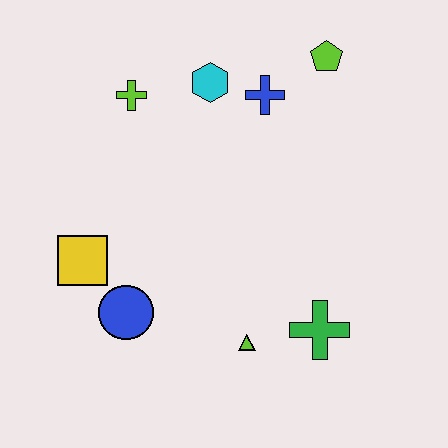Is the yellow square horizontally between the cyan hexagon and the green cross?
No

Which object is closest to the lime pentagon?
The blue cross is closest to the lime pentagon.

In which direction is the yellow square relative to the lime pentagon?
The yellow square is to the left of the lime pentagon.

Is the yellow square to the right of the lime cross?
No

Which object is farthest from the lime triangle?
The lime pentagon is farthest from the lime triangle.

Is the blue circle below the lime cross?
Yes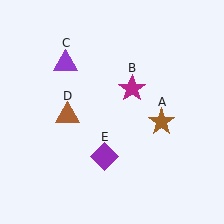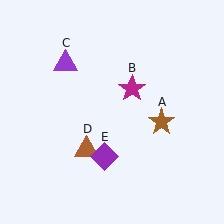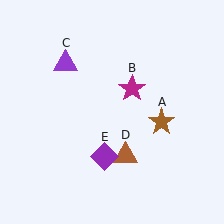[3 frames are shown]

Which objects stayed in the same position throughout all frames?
Brown star (object A) and magenta star (object B) and purple triangle (object C) and purple diamond (object E) remained stationary.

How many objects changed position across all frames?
1 object changed position: brown triangle (object D).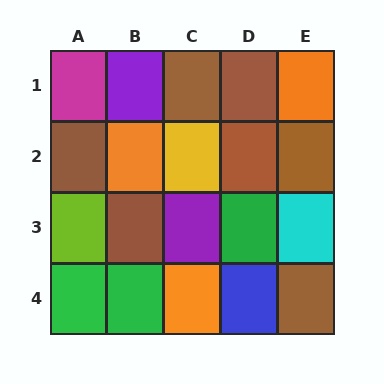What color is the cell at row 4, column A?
Green.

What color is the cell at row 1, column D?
Brown.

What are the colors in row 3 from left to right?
Lime, brown, purple, green, cyan.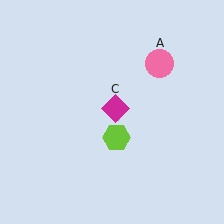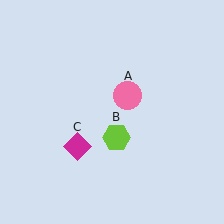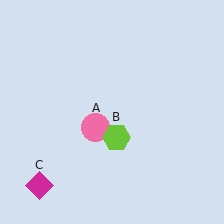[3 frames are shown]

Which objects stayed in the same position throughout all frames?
Lime hexagon (object B) remained stationary.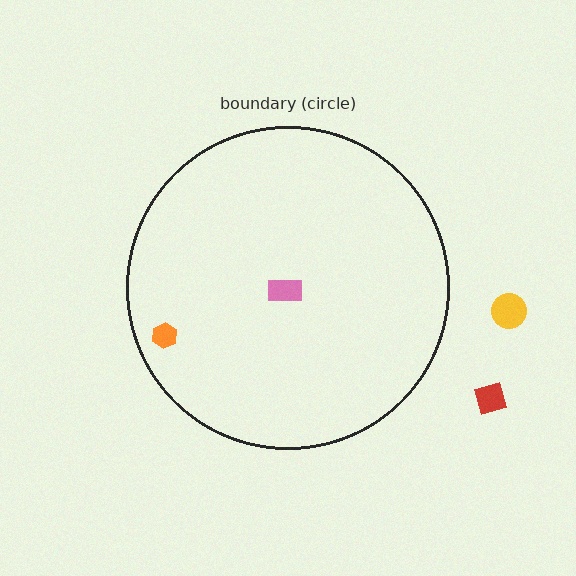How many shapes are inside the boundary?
2 inside, 2 outside.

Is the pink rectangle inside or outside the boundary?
Inside.